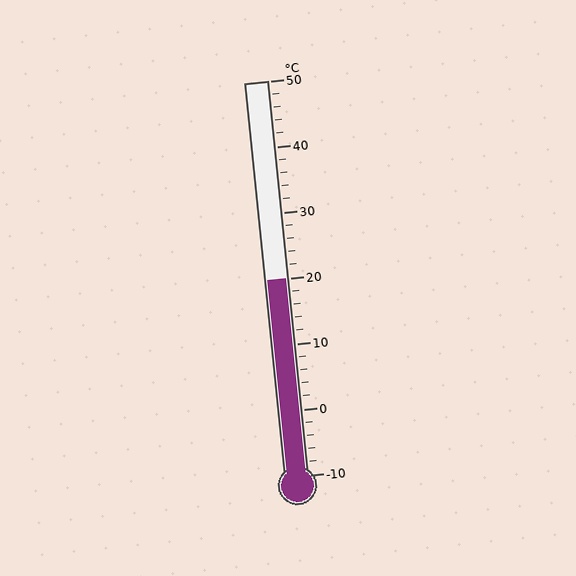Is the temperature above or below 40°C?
The temperature is below 40°C.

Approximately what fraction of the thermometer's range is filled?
The thermometer is filled to approximately 50% of its range.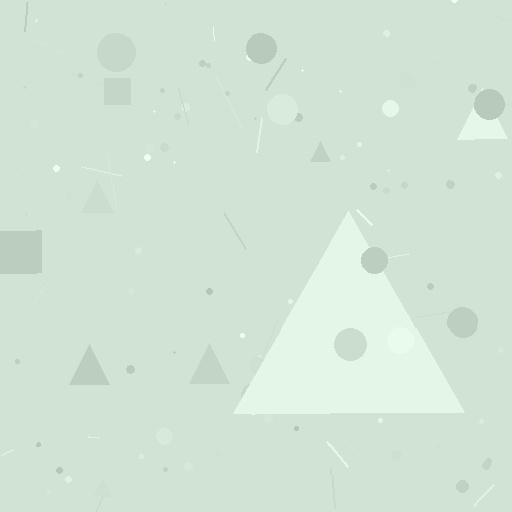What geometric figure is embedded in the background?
A triangle is embedded in the background.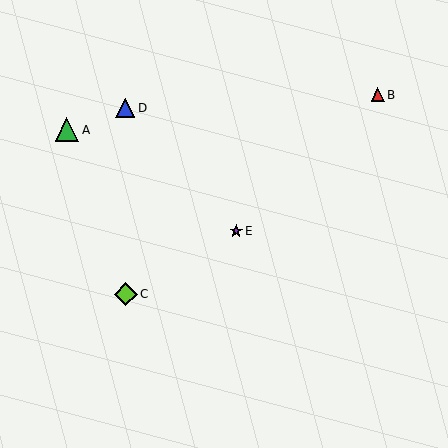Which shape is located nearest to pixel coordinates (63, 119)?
The green triangle (labeled A) at (67, 130) is nearest to that location.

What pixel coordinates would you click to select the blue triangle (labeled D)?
Click at (125, 108) to select the blue triangle D.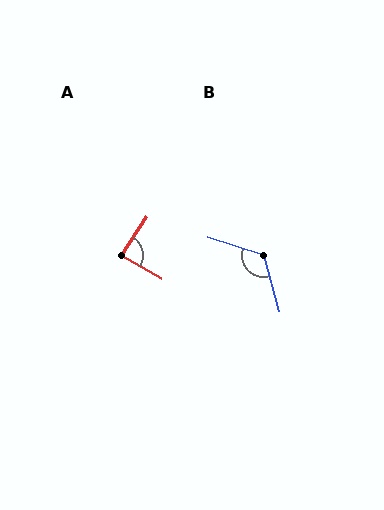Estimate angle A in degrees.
Approximately 86 degrees.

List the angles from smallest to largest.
A (86°), B (123°).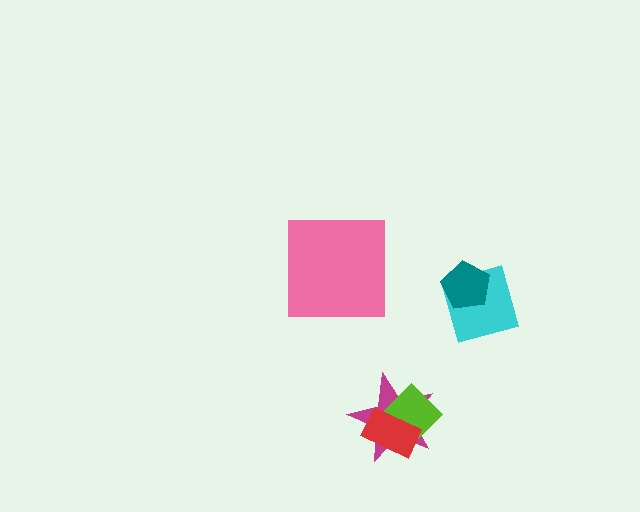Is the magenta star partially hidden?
Yes, it is partially covered by another shape.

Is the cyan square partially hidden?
Yes, it is partially covered by another shape.